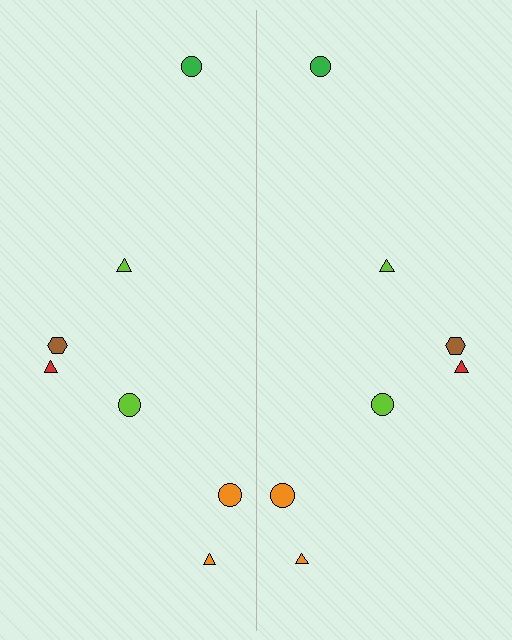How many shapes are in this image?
There are 14 shapes in this image.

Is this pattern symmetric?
Yes, this pattern has bilateral (reflection) symmetry.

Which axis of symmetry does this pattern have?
The pattern has a vertical axis of symmetry running through the center of the image.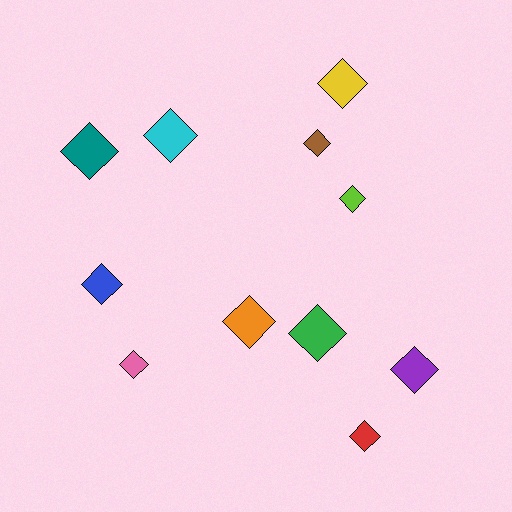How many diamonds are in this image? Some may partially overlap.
There are 11 diamonds.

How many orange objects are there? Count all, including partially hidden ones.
There is 1 orange object.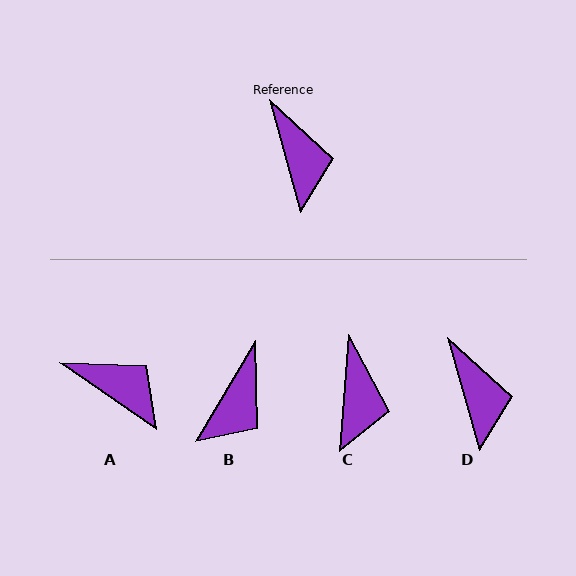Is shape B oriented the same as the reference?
No, it is off by about 46 degrees.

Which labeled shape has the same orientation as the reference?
D.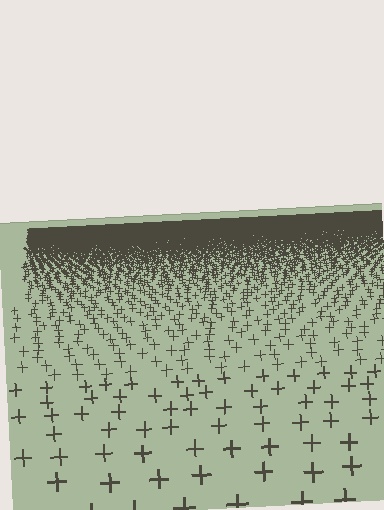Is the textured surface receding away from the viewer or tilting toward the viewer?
The surface is receding away from the viewer. Texture elements get smaller and denser toward the top.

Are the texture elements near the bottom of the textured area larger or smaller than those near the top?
Larger. Near the bottom, elements are closer to the viewer and appear at a bigger on-screen size.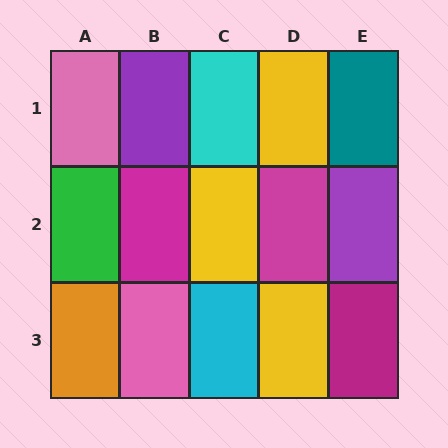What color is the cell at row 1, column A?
Pink.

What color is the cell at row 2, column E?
Purple.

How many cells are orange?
1 cell is orange.